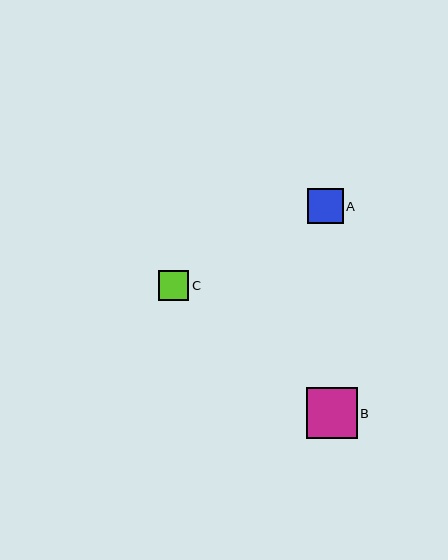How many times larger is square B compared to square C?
Square B is approximately 1.7 times the size of square C.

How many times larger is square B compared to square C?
Square B is approximately 1.7 times the size of square C.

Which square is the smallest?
Square C is the smallest with a size of approximately 30 pixels.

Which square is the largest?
Square B is the largest with a size of approximately 51 pixels.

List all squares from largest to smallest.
From largest to smallest: B, A, C.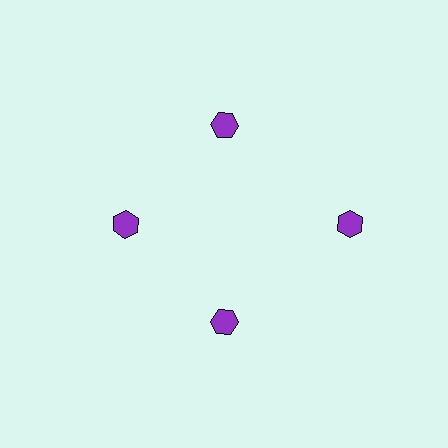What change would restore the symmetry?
The symmetry would be restored by moving it inward, back onto the ring so that all 4 hexagons sit at equal angles and equal distance from the center.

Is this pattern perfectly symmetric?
No. The 4 purple hexagons are arranged in a ring, but one element near the 3 o'clock position is pushed outward from the center, breaking the 4-fold rotational symmetry.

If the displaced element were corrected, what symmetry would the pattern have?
It would have 4-fold rotational symmetry — the pattern would map onto itself every 90 degrees.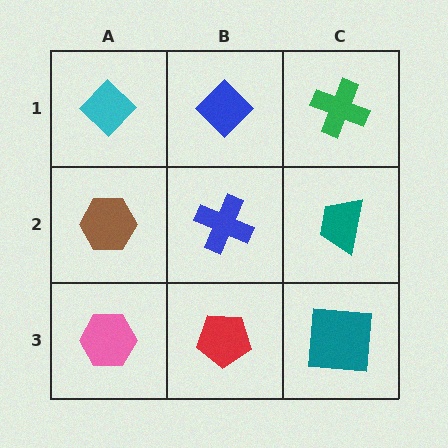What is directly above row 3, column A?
A brown hexagon.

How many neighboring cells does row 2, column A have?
3.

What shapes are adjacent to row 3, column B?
A blue cross (row 2, column B), a pink hexagon (row 3, column A), a teal square (row 3, column C).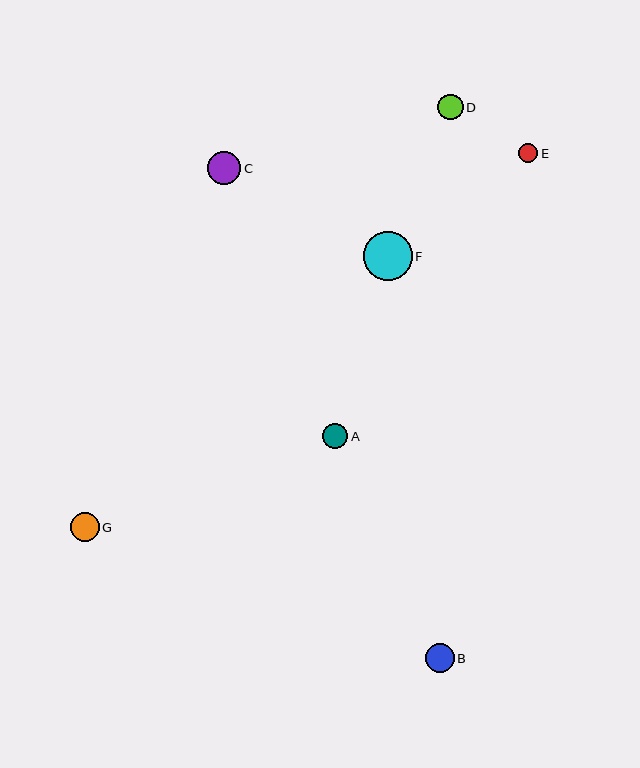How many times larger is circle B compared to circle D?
Circle B is approximately 1.1 times the size of circle D.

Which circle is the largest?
Circle F is the largest with a size of approximately 49 pixels.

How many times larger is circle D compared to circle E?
Circle D is approximately 1.3 times the size of circle E.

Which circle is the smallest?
Circle E is the smallest with a size of approximately 19 pixels.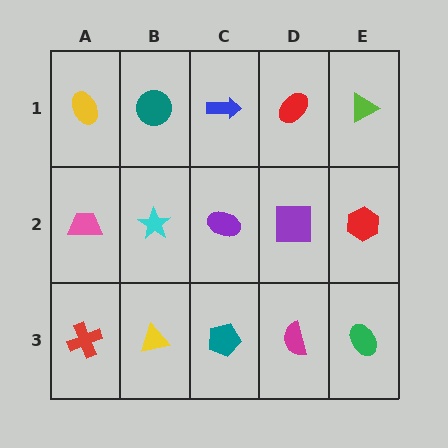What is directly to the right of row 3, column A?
A yellow triangle.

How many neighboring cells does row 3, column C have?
3.